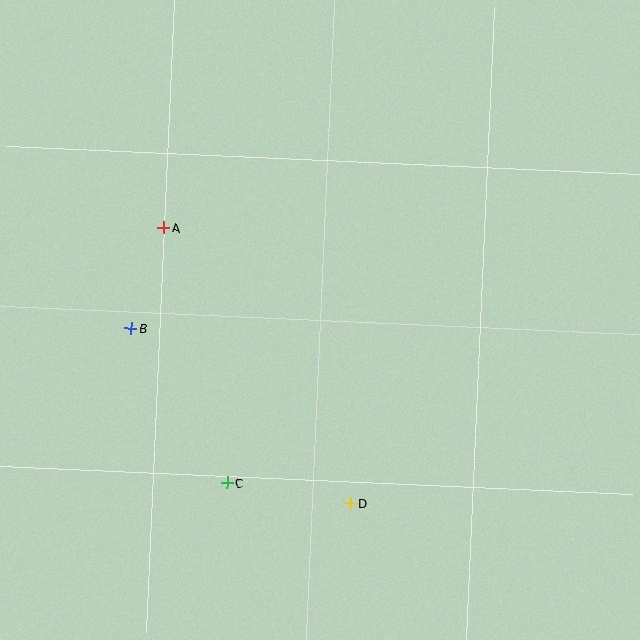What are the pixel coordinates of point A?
Point A is at (164, 228).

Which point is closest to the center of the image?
Point A at (164, 228) is closest to the center.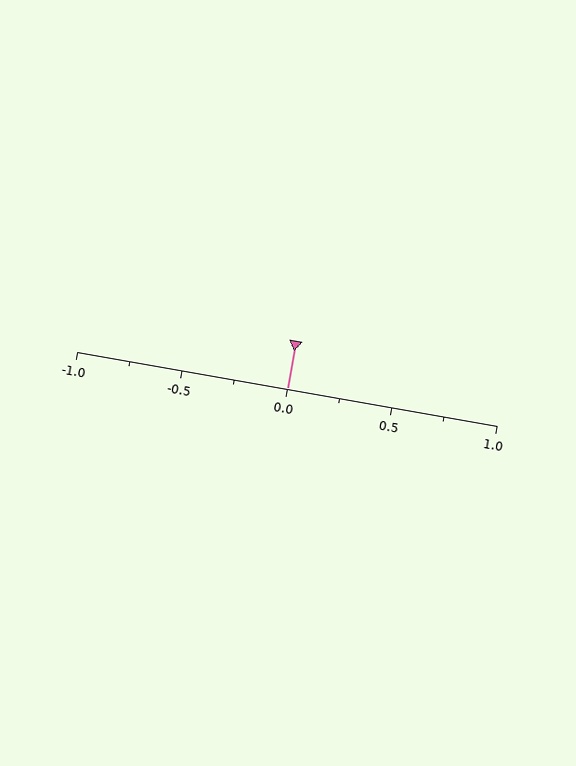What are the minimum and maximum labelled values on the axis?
The axis runs from -1.0 to 1.0.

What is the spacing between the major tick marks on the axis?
The major ticks are spaced 0.5 apart.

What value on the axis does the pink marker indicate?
The marker indicates approximately 0.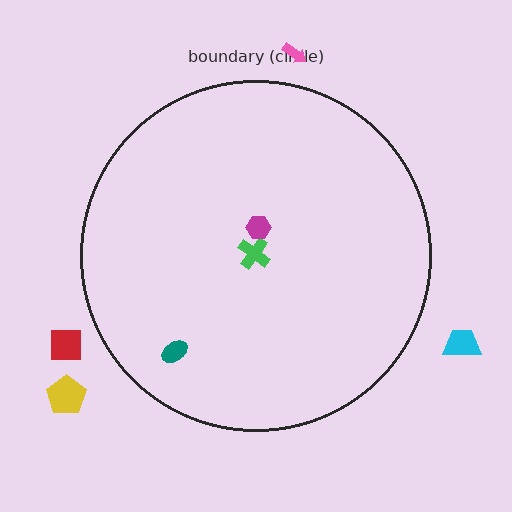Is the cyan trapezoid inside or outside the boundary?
Outside.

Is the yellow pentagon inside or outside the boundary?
Outside.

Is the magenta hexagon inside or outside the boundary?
Inside.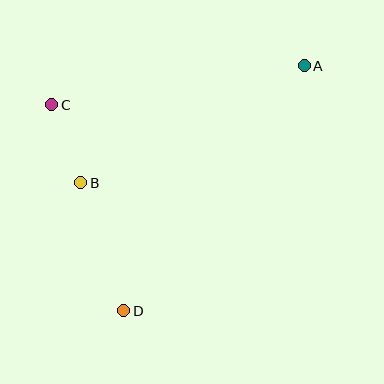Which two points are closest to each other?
Points B and C are closest to each other.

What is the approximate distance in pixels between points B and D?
The distance between B and D is approximately 135 pixels.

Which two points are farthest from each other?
Points A and D are farthest from each other.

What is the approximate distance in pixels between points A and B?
The distance between A and B is approximately 253 pixels.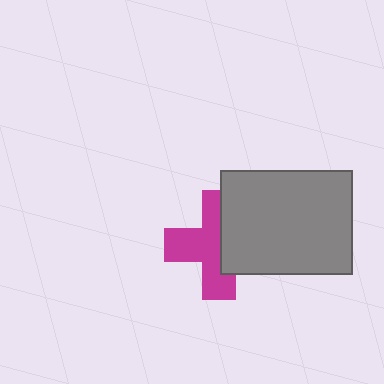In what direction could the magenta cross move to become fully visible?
The magenta cross could move left. That would shift it out from behind the gray rectangle entirely.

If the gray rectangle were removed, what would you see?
You would see the complete magenta cross.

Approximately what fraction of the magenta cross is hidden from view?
Roughly 42% of the magenta cross is hidden behind the gray rectangle.